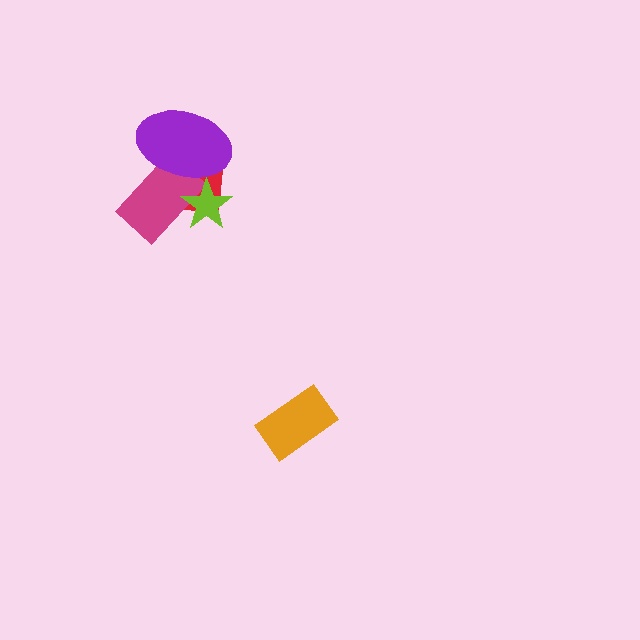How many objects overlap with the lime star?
3 objects overlap with the lime star.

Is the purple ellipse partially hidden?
No, no other shape covers it.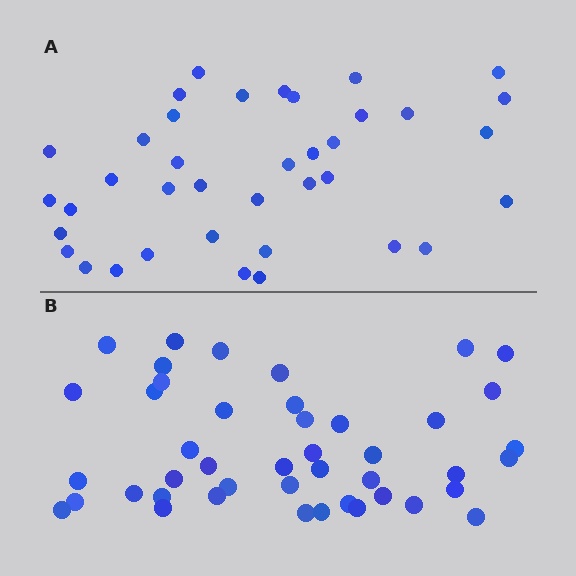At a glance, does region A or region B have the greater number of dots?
Region B (the bottom region) has more dots.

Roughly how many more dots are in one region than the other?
Region B has about 6 more dots than region A.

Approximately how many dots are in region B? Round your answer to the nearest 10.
About 40 dots. (The exact count is 44, which rounds to 40.)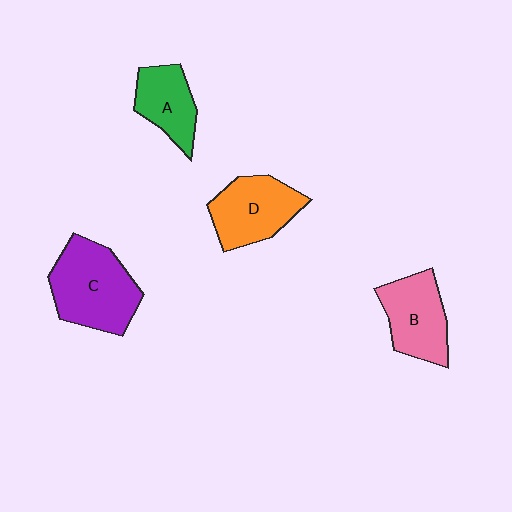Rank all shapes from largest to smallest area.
From largest to smallest: C (purple), D (orange), B (pink), A (green).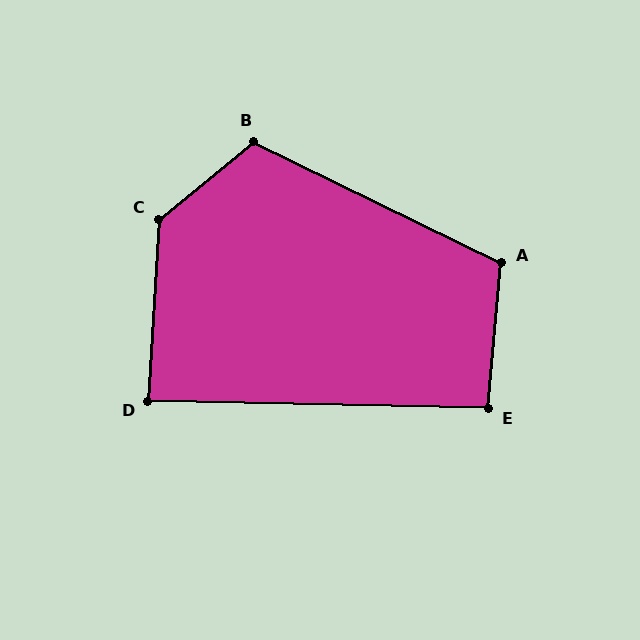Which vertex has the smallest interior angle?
D, at approximately 88 degrees.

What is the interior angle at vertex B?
Approximately 115 degrees (obtuse).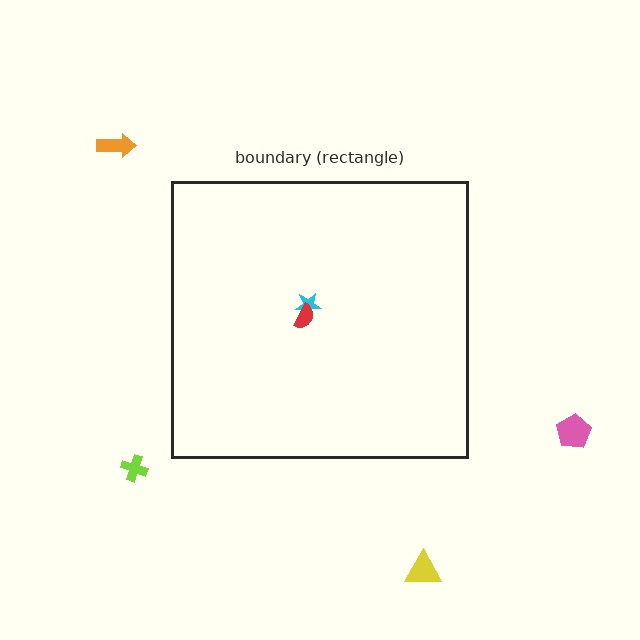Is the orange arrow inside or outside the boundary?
Outside.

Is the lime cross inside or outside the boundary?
Outside.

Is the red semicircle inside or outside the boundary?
Inside.